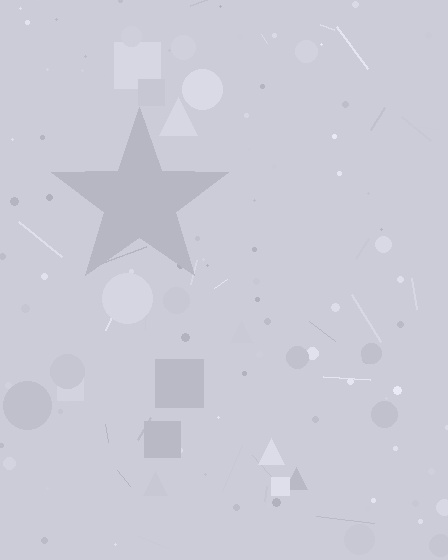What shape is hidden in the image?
A star is hidden in the image.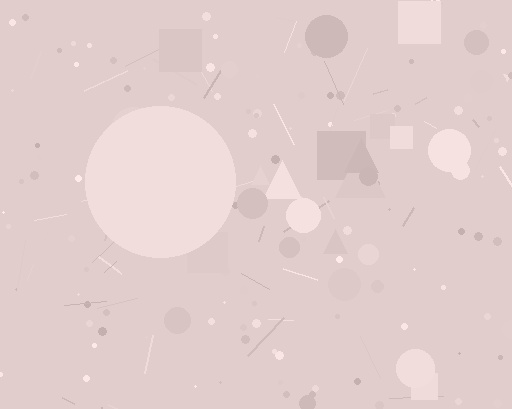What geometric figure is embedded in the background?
A circle is embedded in the background.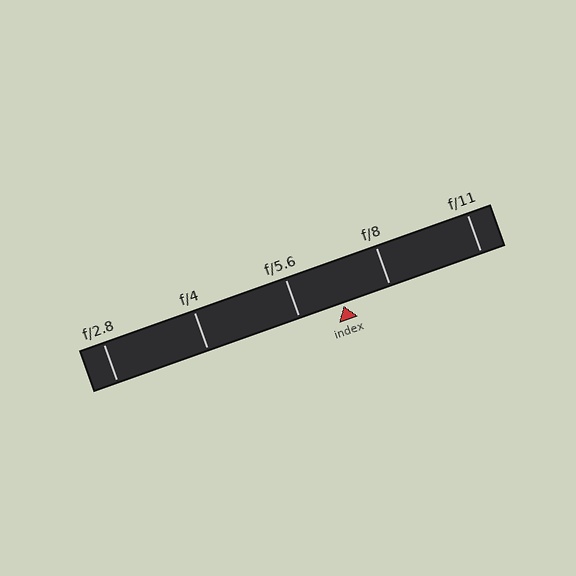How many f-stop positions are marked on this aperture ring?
There are 5 f-stop positions marked.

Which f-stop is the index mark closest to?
The index mark is closest to f/5.6.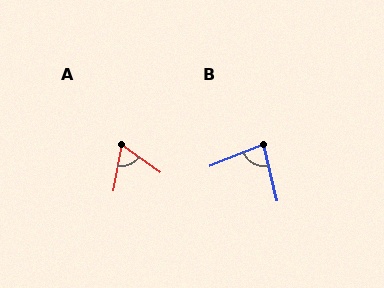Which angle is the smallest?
A, at approximately 66 degrees.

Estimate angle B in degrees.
Approximately 81 degrees.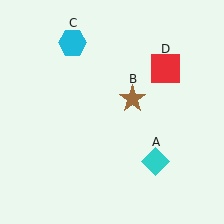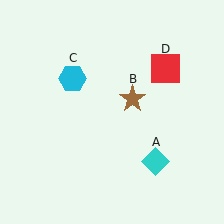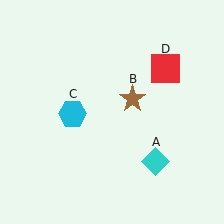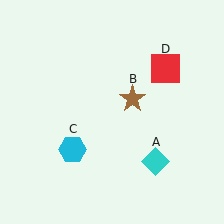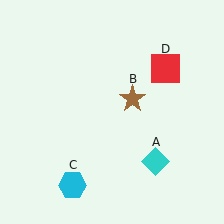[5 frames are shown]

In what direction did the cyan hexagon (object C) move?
The cyan hexagon (object C) moved down.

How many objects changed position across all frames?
1 object changed position: cyan hexagon (object C).